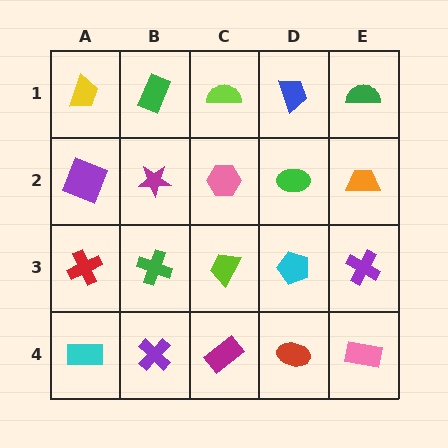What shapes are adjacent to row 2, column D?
A blue trapezoid (row 1, column D), a cyan pentagon (row 3, column D), a pink hexagon (row 2, column C), an orange trapezoid (row 2, column E).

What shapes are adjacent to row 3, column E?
An orange trapezoid (row 2, column E), a pink rectangle (row 4, column E), a cyan pentagon (row 3, column D).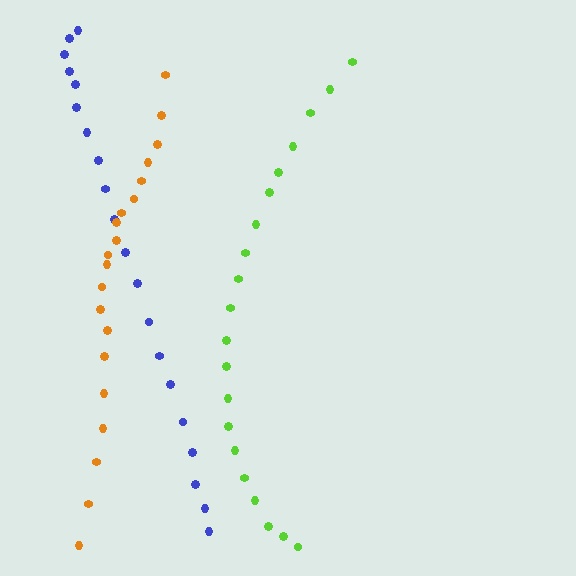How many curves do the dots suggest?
There are 3 distinct paths.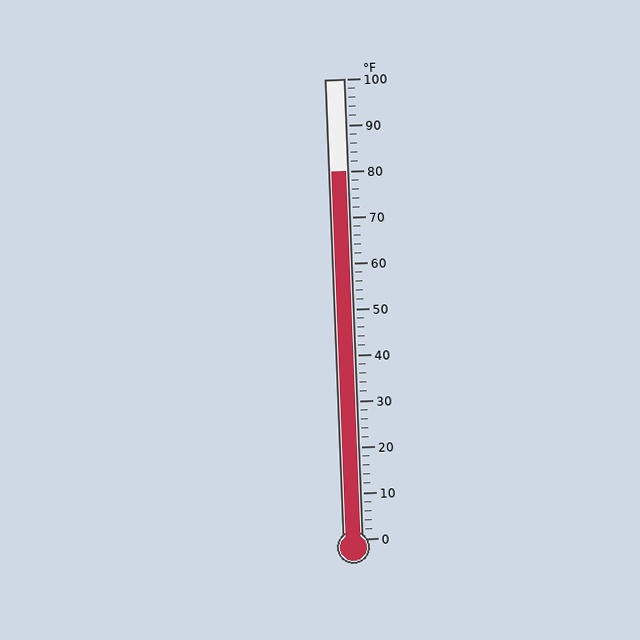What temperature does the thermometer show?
The thermometer shows approximately 80°F.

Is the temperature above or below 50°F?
The temperature is above 50°F.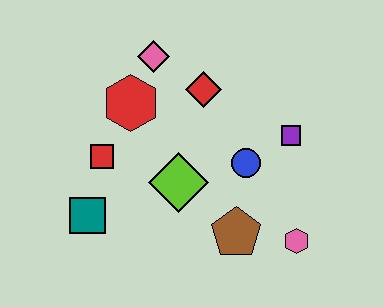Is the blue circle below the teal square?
No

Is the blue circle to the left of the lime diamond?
No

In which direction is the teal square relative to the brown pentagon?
The teal square is to the left of the brown pentagon.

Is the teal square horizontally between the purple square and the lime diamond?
No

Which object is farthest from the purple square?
The teal square is farthest from the purple square.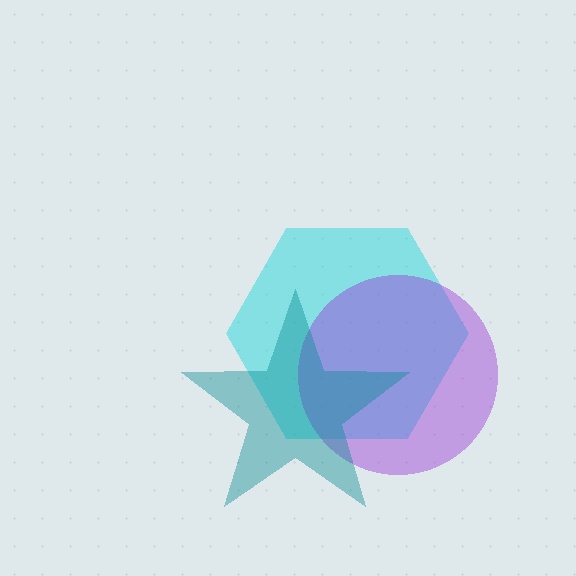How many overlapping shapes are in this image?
There are 3 overlapping shapes in the image.